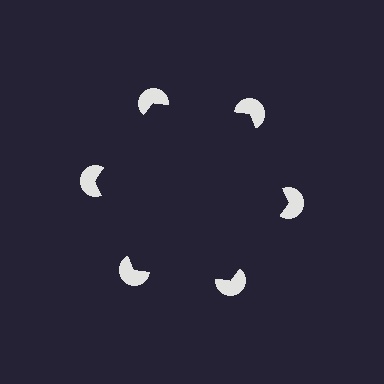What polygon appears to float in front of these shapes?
An illusory hexagon — its edges are inferred from the aligned wedge cuts in the pac-man discs, not physically drawn.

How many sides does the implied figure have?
6 sides.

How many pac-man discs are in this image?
There are 6 — one at each vertex of the illusory hexagon.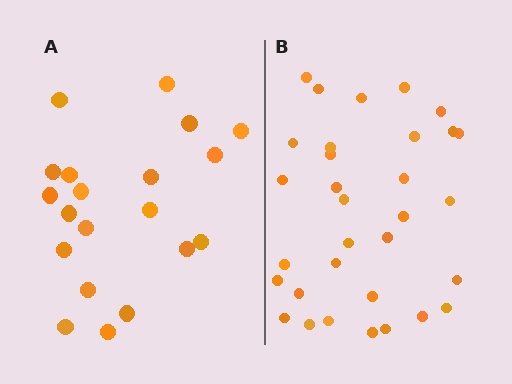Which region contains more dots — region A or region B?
Region B (the right region) has more dots.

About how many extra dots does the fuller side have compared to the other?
Region B has roughly 12 or so more dots than region A.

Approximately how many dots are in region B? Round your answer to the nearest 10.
About 30 dots. (The exact count is 32, which rounds to 30.)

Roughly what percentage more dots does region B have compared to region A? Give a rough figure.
About 60% more.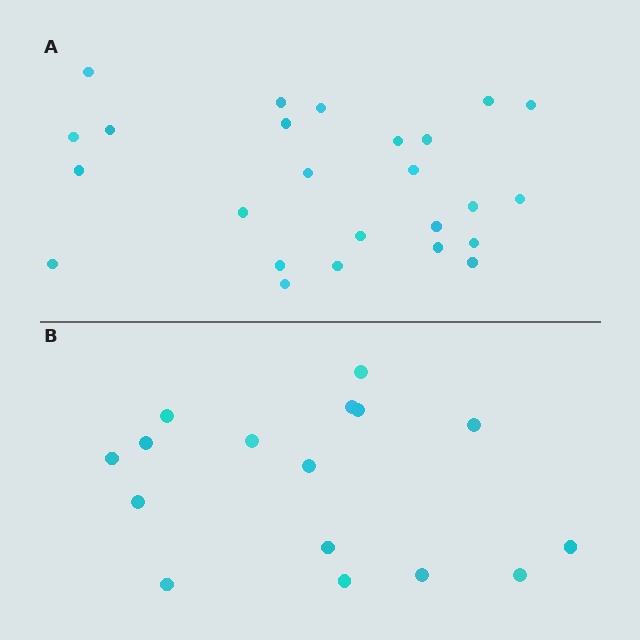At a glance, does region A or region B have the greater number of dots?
Region A (the top region) has more dots.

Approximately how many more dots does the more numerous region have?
Region A has roughly 8 or so more dots than region B.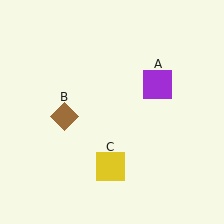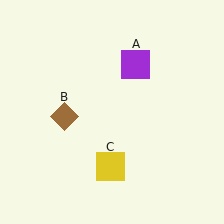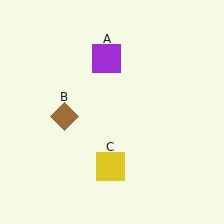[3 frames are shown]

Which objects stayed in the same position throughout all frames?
Brown diamond (object B) and yellow square (object C) remained stationary.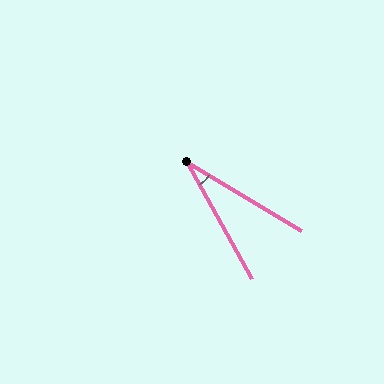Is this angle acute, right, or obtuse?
It is acute.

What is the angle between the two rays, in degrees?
Approximately 30 degrees.